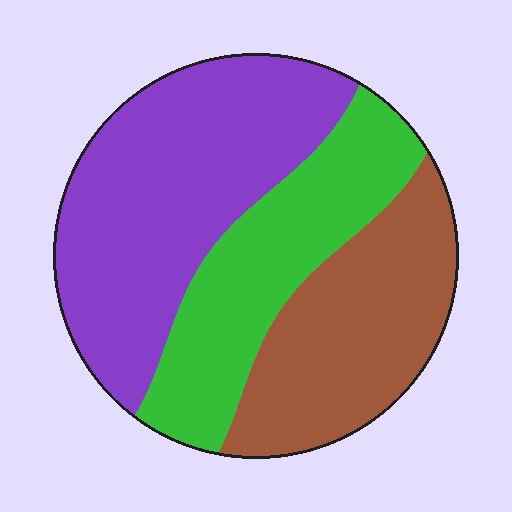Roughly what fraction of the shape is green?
Green covers 28% of the shape.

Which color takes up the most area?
Purple, at roughly 45%.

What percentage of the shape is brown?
Brown takes up between a sixth and a third of the shape.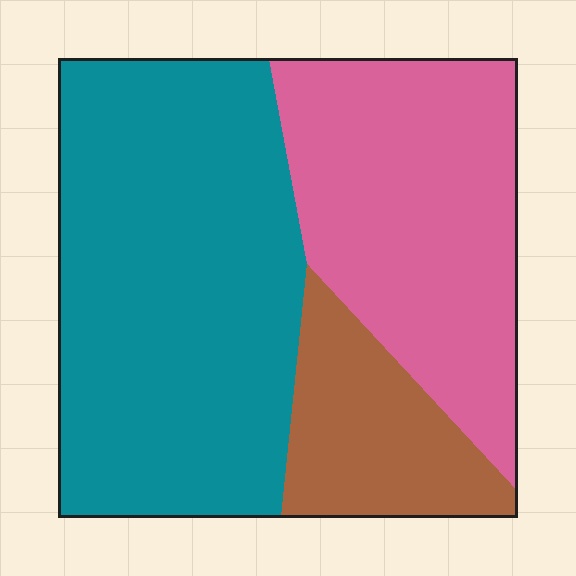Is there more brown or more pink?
Pink.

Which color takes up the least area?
Brown, at roughly 15%.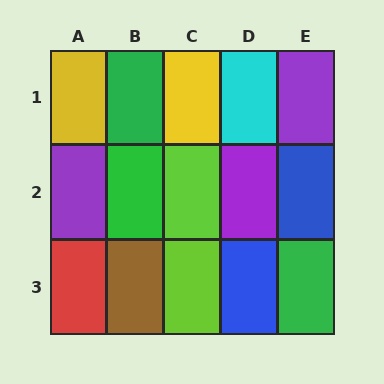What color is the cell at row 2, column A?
Purple.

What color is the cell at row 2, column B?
Green.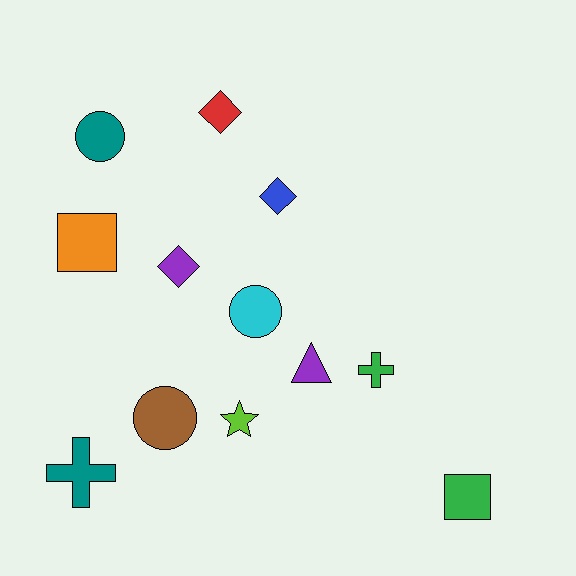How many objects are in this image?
There are 12 objects.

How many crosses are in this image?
There are 2 crosses.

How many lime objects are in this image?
There is 1 lime object.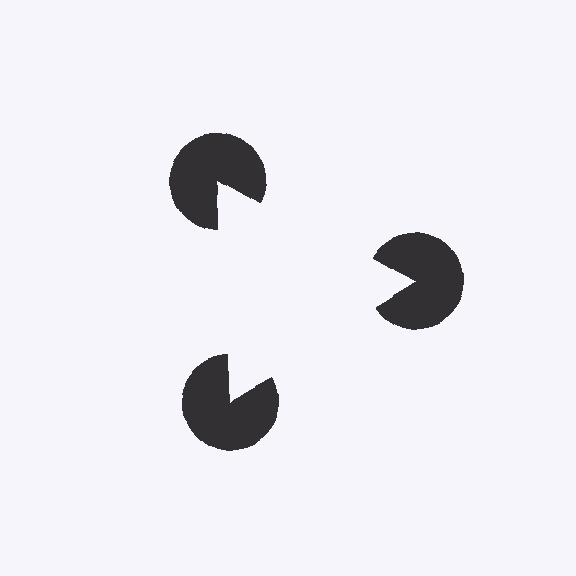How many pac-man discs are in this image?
There are 3 — one at each vertex of the illusory triangle.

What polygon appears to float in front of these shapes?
An illusory triangle — its edges are inferred from the aligned wedge cuts in the pac-man discs, not physically drawn.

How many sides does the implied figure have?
3 sides.